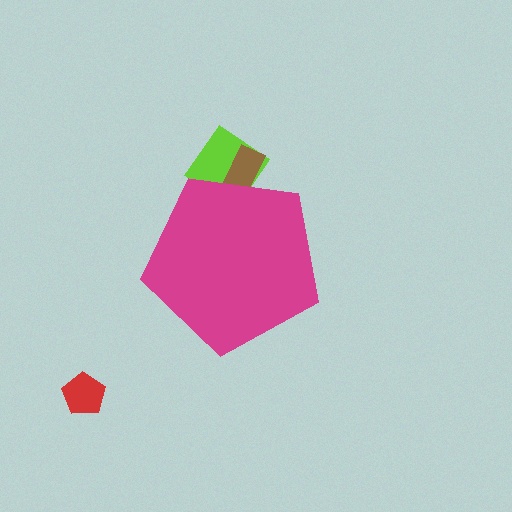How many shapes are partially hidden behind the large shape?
2 shapes are partially hidden.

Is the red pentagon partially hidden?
No, the red pentagon is fully visible.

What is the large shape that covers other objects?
A magenta pentagon.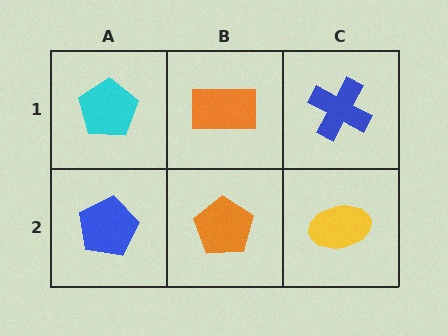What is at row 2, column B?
An orange pentagon.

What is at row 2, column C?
A yellow ellipse.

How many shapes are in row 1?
3 shapes.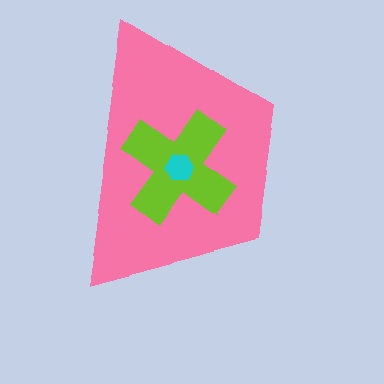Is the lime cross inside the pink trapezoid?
Yes.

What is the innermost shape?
The cyan hexagon.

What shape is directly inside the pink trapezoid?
The lime cross.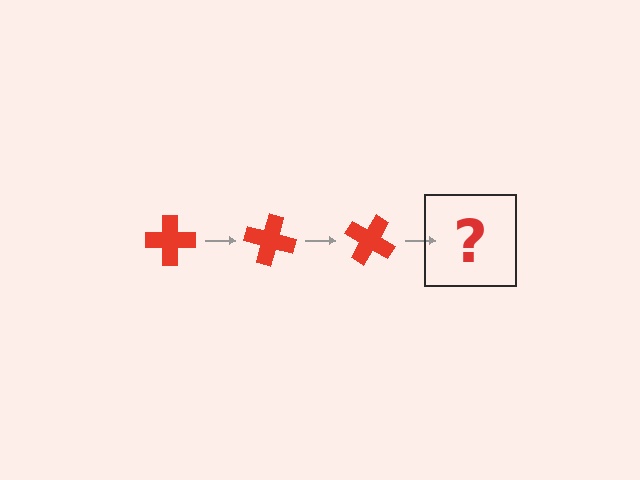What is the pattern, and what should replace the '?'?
The pattern is that the cross rotates 15 degrees each step. The '?' should be a red cross rotated 45 degrees.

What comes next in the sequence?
The next element should be a red cross rotated 45 degrees.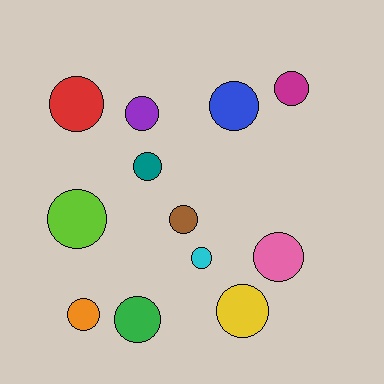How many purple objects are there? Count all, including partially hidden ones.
There is 1 purple object.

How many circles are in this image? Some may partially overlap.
There are 12 circles.